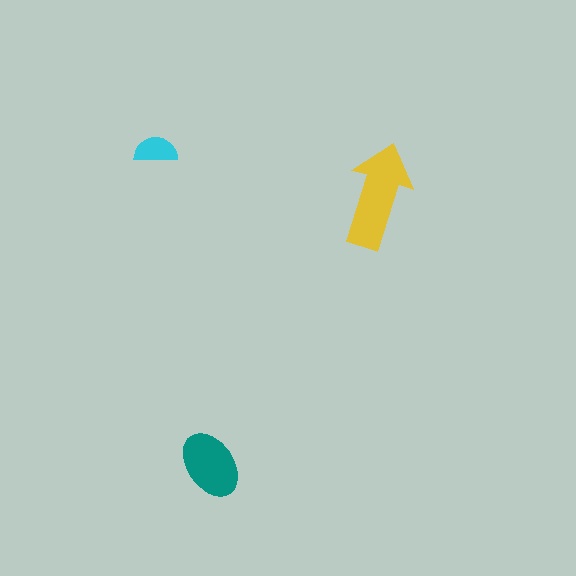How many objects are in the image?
There are 3 objects in the image.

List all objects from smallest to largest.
The cyan semicircle, the teal ellipse, the yellow arrow.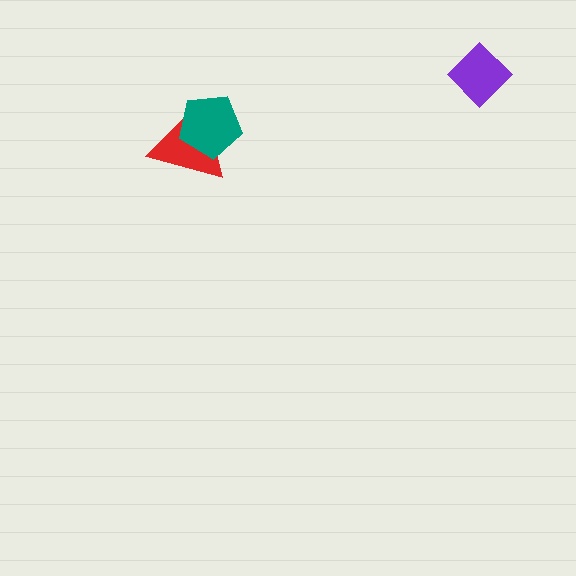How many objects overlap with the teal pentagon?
1 object overlaps with the teal pentagon.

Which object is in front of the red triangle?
The teal pentagon is in front of the red triangle.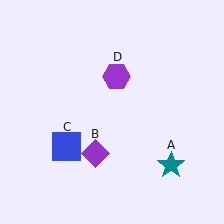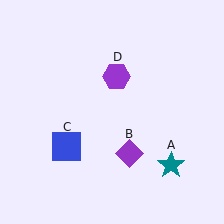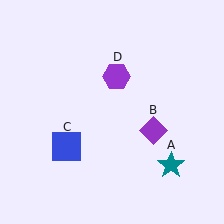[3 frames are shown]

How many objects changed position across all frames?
1 object changed position: purple diamond (object B).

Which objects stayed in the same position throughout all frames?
Teal star (object A) and blue square (object C) and purple hexagon (object D) remained stationary.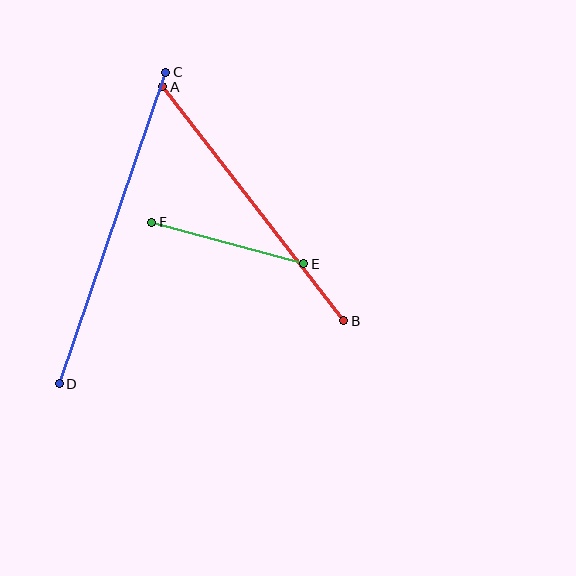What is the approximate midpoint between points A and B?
The midpoint is at approximately (253, 204) pixels.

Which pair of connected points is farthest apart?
Points C and D are farthest apart.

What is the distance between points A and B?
The distance is approximately 296 pixels.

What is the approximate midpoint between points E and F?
The midpoint is at approximately (228, 243) pixels.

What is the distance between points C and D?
The distance is approximately 329 pixels.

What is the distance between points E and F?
The distance is approximately 158 pixels.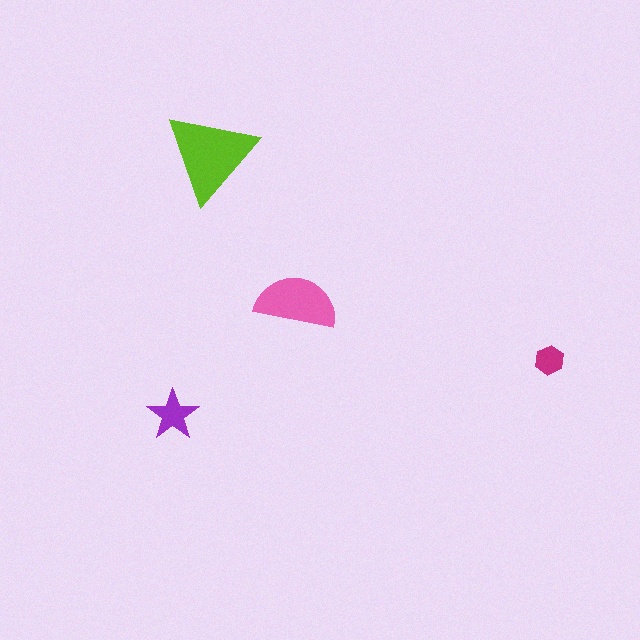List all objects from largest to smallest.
The lime triangle, the pink semicircle, the purple star, the magenta hexagon.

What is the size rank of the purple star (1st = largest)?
3rd.